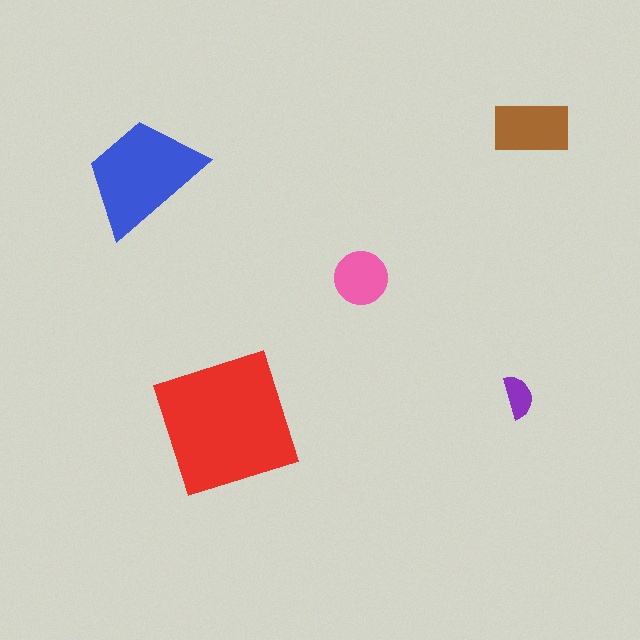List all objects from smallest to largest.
The purple semicircle, the pink circle, the brown rectangle, the blue trapezoid, the red square.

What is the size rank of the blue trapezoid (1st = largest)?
2nd.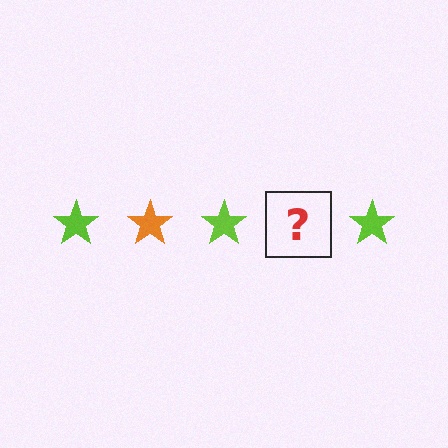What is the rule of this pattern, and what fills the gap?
The rule is that the pattern cycles through lime, orange stars. The gap should be filled with an orange star.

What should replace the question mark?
The question mark should be replaced with an orange star.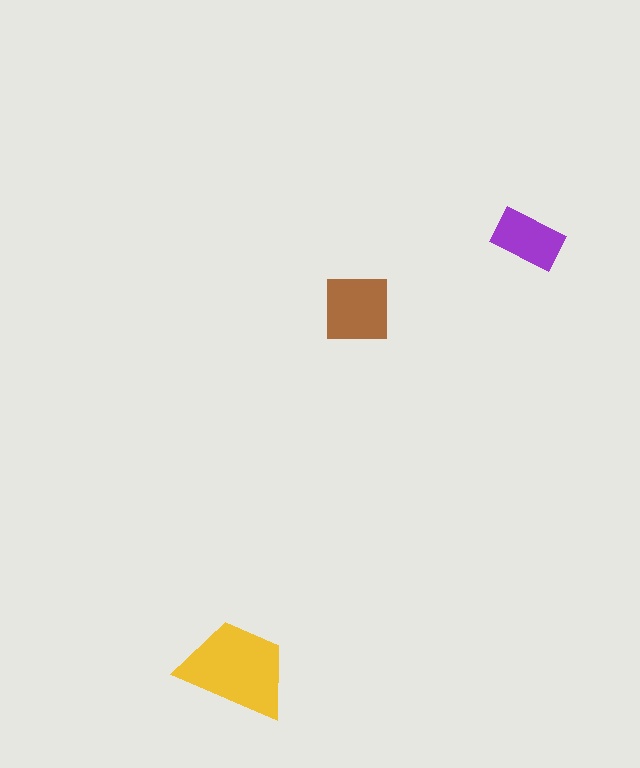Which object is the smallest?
The purple rectangle.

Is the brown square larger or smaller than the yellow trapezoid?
Smaller.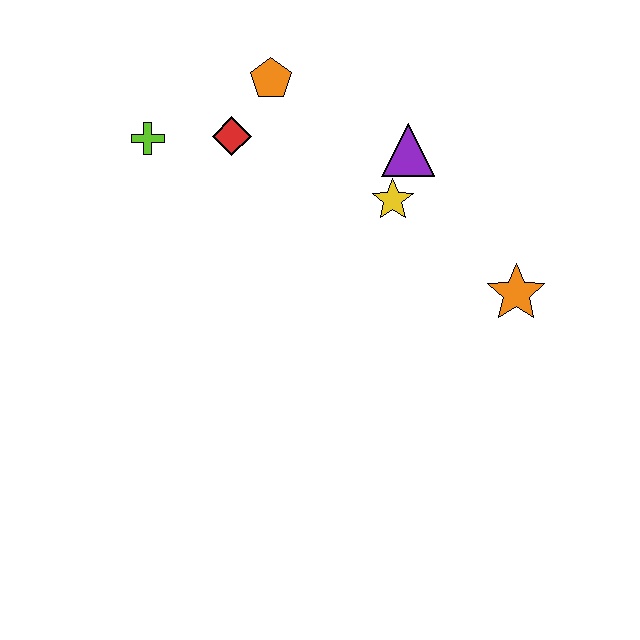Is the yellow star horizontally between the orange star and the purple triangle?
No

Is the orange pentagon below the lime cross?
No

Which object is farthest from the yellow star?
The lime cross is farthest from the yellow star.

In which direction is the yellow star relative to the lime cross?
The yellow star is to the right of the lime cross.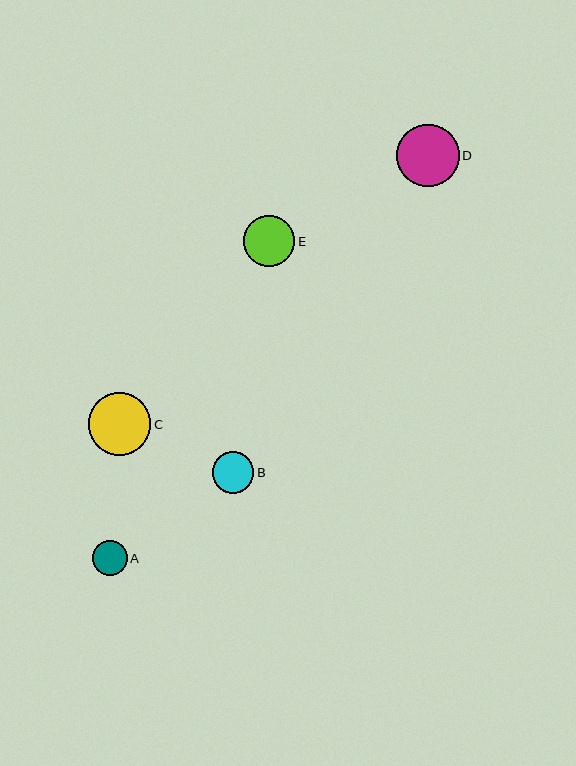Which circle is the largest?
Circle C is the largest with a size of approximately 63 pixels.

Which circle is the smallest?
Circle A is the smallest with a size of approximately 35 pixels.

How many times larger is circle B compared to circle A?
Circle B is approximately 1.2 times the size of circle A.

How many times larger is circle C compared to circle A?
Circle C is approximately 1.8 times the size of circle A.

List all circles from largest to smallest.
From largest to smallest: C, D, E, B, A.